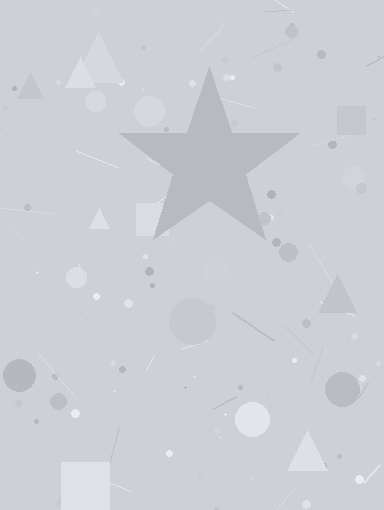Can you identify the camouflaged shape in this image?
The camouflaged shape is a star.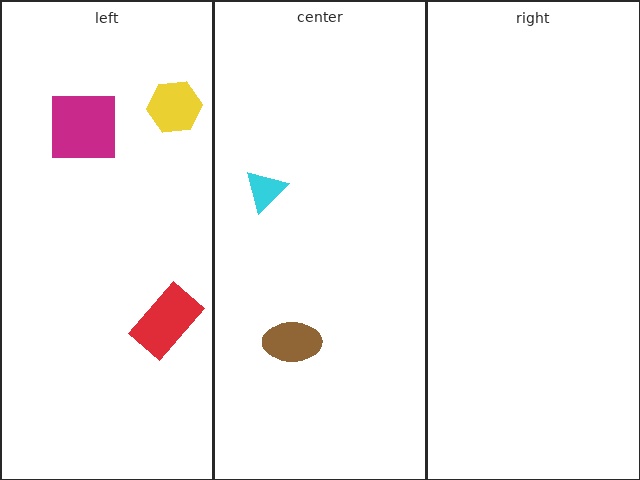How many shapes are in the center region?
2.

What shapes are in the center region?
The brown ellipse, the cyan triangle.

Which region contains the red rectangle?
The left region.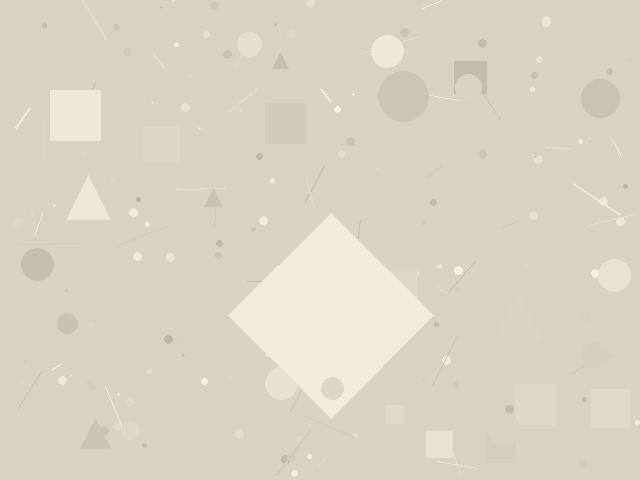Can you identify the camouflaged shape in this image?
The camouflaged shape is a diamond.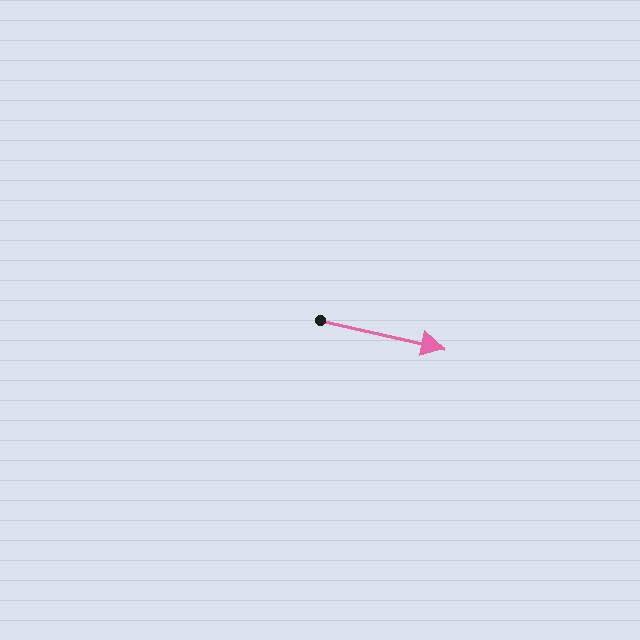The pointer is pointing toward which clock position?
Roughly 3 o'clock.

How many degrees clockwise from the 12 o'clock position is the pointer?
Approximately 103 degrees.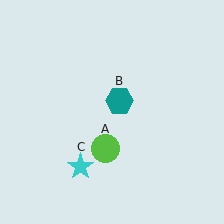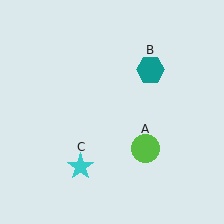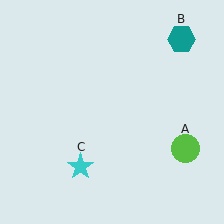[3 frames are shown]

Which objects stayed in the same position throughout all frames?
Cyan star (object C) remained stationary.